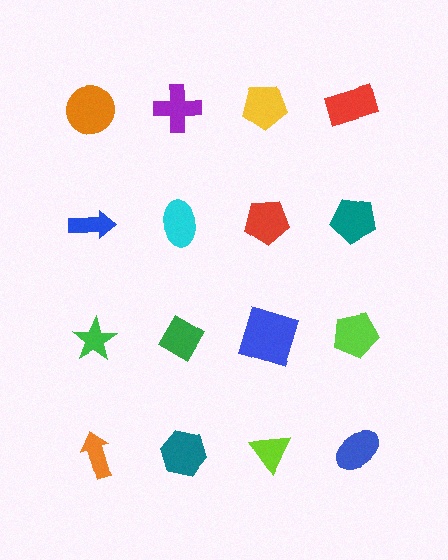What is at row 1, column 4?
A red rectangle.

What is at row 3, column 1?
A green star.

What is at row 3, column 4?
A lime pentagon.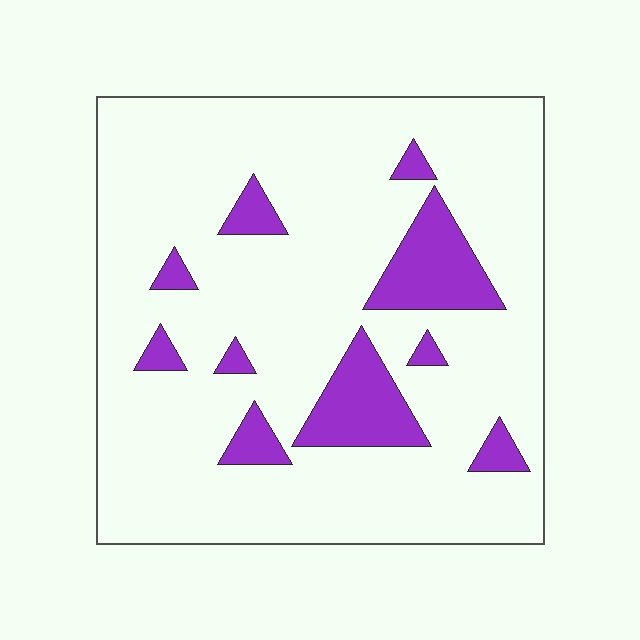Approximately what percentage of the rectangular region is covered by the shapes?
Approximately 15%.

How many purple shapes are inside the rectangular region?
10.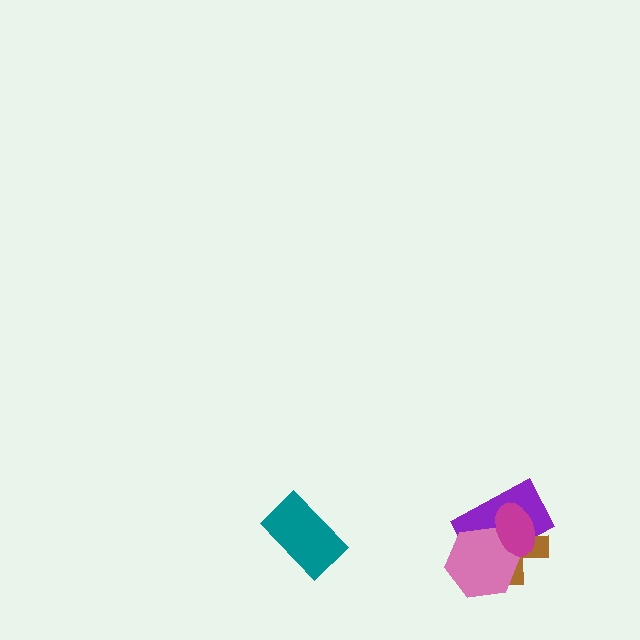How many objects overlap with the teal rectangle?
0 objects overlap with the teal rectangle.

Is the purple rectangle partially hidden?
Yes, it is partially covered by another shape.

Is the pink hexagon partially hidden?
Yes, it is partially covered by another shape.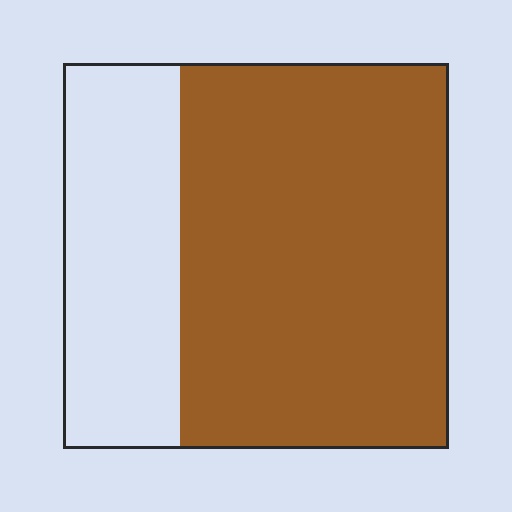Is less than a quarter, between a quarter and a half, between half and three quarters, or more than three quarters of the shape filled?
Between half and three quarters.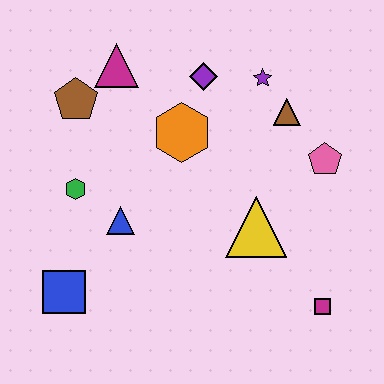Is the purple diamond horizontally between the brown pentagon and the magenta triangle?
No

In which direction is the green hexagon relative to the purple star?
The green hexagon is to the left of the purple star.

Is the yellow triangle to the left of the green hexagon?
No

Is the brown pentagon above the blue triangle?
Yes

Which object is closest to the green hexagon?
The blue triangle is closest to the green hexagon.